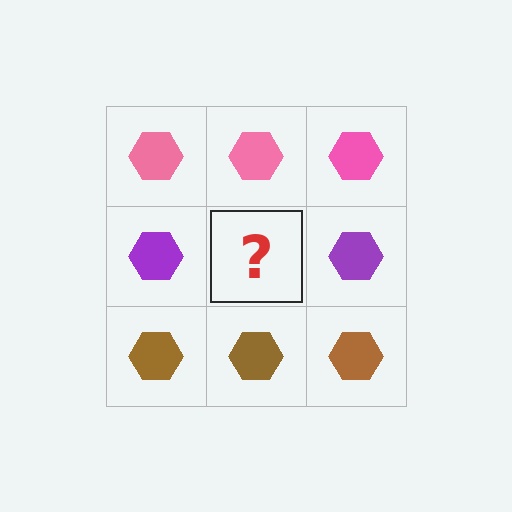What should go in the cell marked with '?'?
The missing cell should contain a purple hexagon.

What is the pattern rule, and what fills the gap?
The rule is that each row has a consistent color. The gap should be filled with a purple hexagon.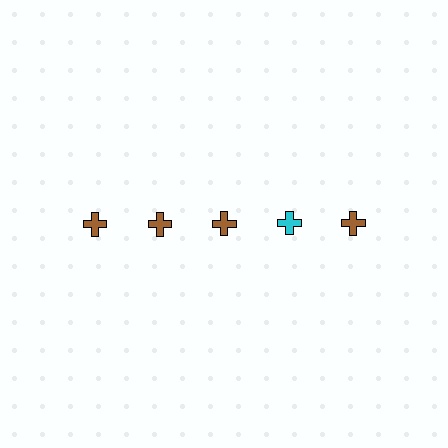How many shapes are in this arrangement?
There are 5 shapes arranged in a grid pattern.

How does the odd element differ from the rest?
It has a different color: cyan instead of brown.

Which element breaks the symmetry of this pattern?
The cyan cross in the top row, second from right column breaks the symmetry. All other shapes are brown crosses.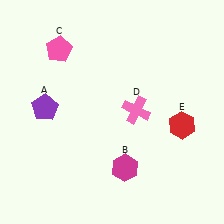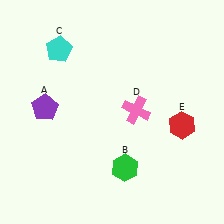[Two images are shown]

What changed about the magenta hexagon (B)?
In Image 1, B is magenta. In Image 2, it changed to green.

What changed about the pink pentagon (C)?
In Image 1, C is pink. In Image 2, it changed to cyan.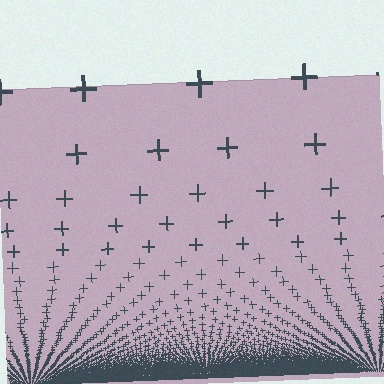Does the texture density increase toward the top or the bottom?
Density increases toward the bottom.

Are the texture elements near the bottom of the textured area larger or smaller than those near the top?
Smaller. The gradient is inverted — elements near the bottom are smaller and denser.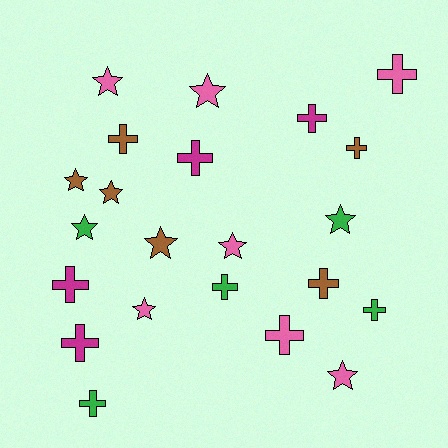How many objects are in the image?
There are 22 objects.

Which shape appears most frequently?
Cross, with 12 objects.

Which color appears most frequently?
Pink, with 7 objects.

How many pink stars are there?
There are 5 pink stars.